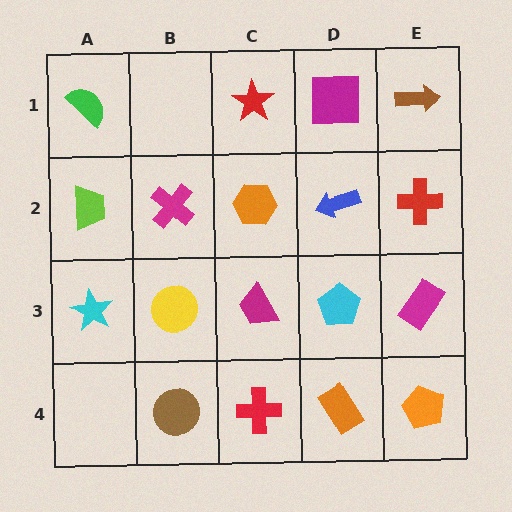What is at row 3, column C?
A magenta trapezoid.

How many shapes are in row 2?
5 shapes.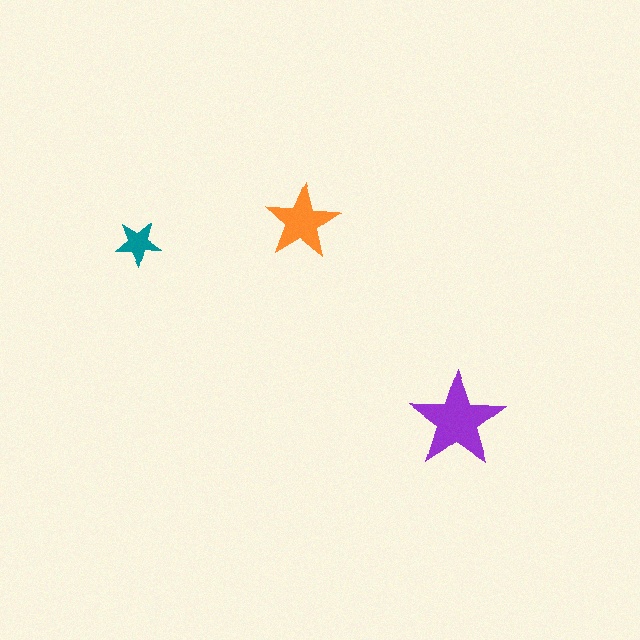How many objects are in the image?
There are 3 objects in the image.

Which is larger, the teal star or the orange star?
The orange one.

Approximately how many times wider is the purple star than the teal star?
About 2 times wider.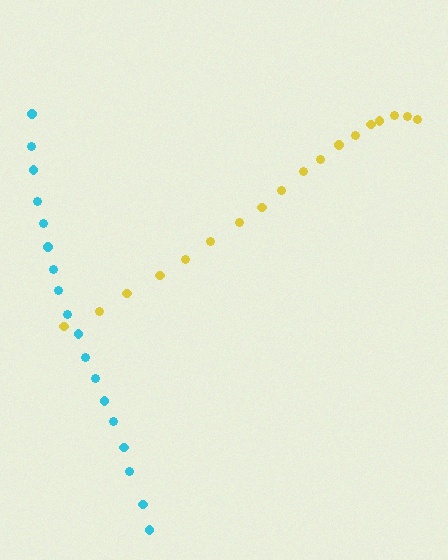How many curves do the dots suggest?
There are 2 distinct paths.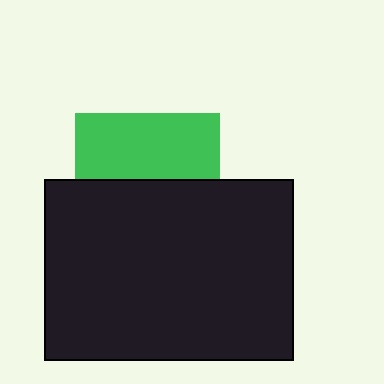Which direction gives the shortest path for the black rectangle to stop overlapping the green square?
Moving down gives the shortest separation.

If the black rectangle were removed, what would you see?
You would see the complete green square.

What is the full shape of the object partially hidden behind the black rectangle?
The partially hidden object is a green square.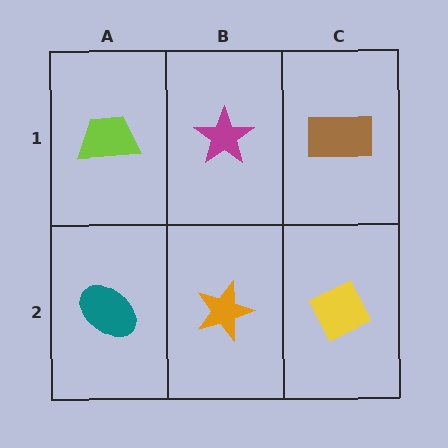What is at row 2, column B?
An orange star.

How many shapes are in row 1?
3 shapes.